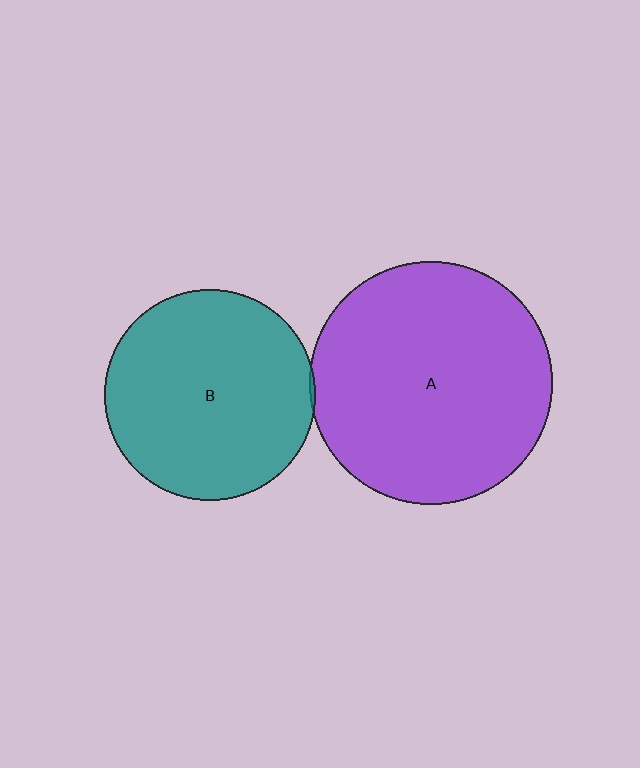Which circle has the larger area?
Circle A (purple).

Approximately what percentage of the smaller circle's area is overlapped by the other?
Approximately 5%.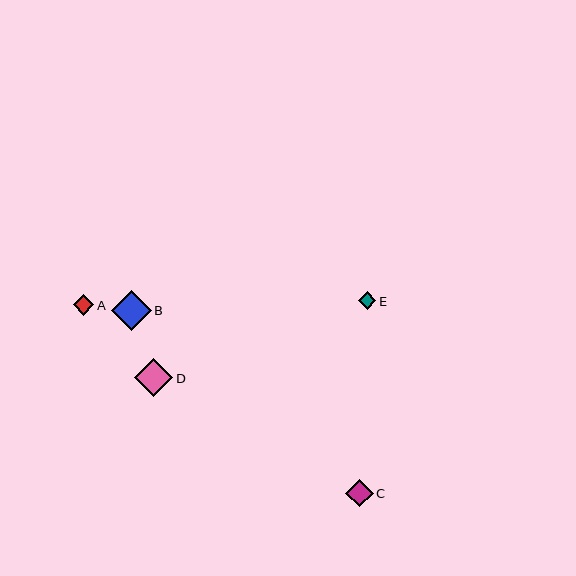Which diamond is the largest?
Diamond B is the largest with a size of approximately 40 pixels.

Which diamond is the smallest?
Diamond E is the smallest with a size of approximately 18 pixels.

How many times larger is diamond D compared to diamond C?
Diamond D is approximately 1.4 times the size of diamond C.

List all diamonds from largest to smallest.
From largest to smallest: B, D, C, A, E.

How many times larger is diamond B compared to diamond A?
Diamond B is approximately 2.0 times the size of diamond A.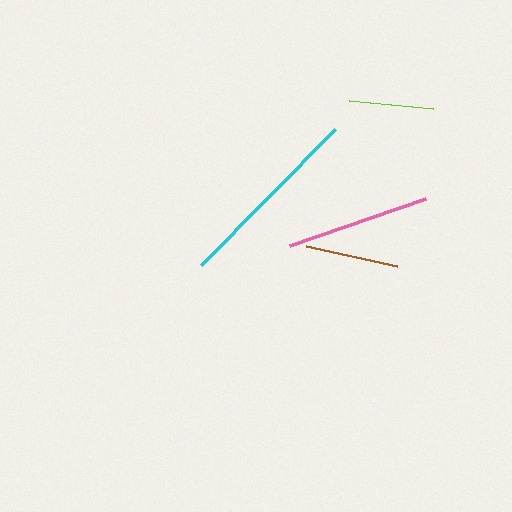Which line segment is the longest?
The cyan line is the longest at approximately 191 pixels.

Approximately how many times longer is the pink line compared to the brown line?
The pink line is approximately 1.6 times the length of the brown line.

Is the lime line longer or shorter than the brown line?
The brown line is longer than the lime line.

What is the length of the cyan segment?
The cyan segment is approximately 191 pixels long.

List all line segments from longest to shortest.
From longest to shortest: cyan, pink, brown, lime.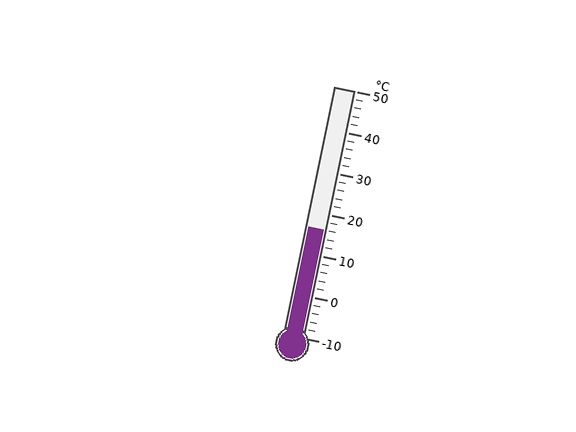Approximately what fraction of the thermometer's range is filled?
The thermometer is filled to approximately 45% of its range.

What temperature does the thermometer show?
The thermometer shows approximately 16°C.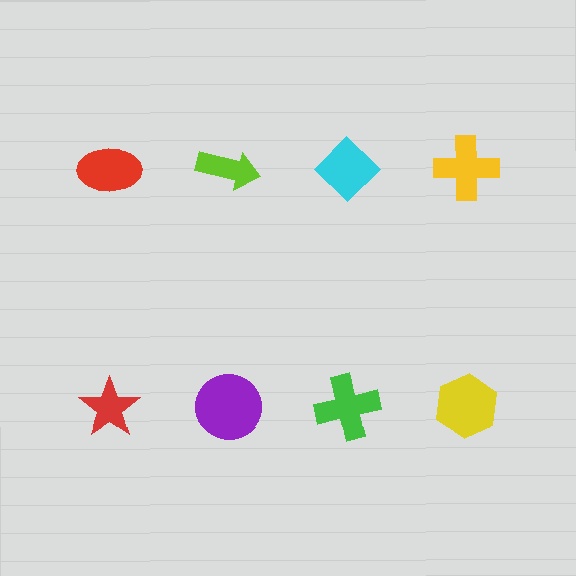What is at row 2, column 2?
A purple circle.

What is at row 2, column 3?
A green cross.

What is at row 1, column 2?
A lime arrow.